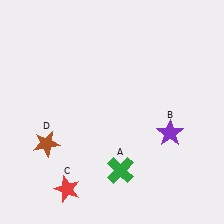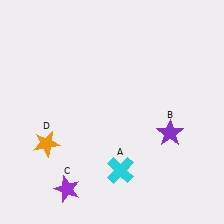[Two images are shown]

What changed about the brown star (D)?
In Image 1, D is brown. In Image 2, it changed to orange.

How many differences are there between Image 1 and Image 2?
There are 3 differences between the two images.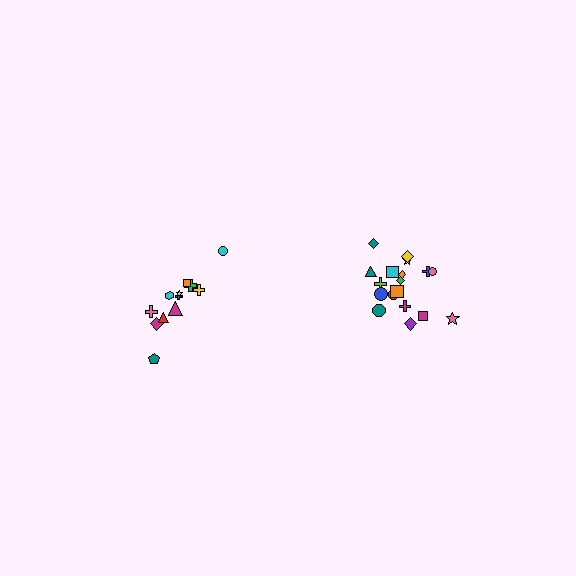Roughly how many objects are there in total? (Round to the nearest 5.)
Roughly 30 objects in total.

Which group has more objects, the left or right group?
The right group.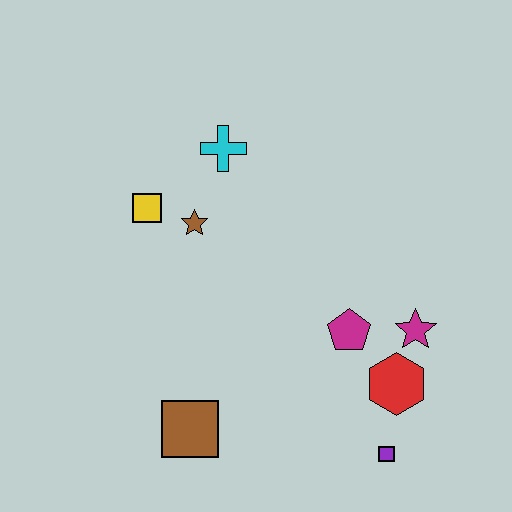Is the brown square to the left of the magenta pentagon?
Yes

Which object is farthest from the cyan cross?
The purple square is farthest from the cyan cross.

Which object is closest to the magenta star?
The red hexagon is closest to the magenta star.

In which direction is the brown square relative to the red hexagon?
The brown square is to the left of the red hexagon.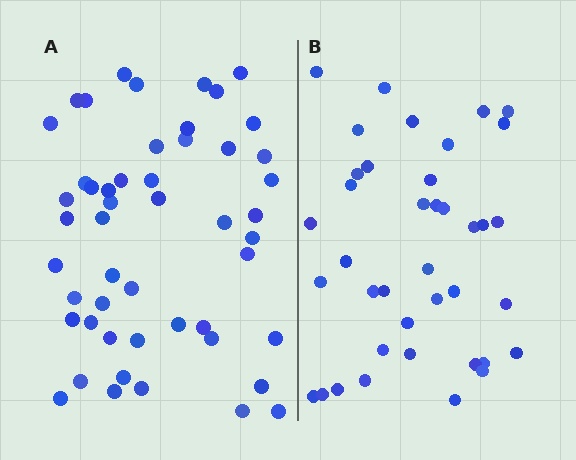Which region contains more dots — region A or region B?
Region A (the left region) has more dots.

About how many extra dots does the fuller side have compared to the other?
Region A has roughly 12 or so more dots than region B.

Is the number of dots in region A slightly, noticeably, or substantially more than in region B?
Region A has noticeably more, but not dramatically so. The ratio is roughly 1.3 to 1.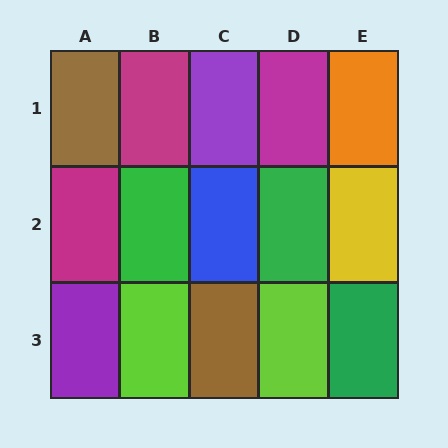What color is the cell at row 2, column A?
Magenta.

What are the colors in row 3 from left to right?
Purple, lime, brown, lime, green.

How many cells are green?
3 cells are green.